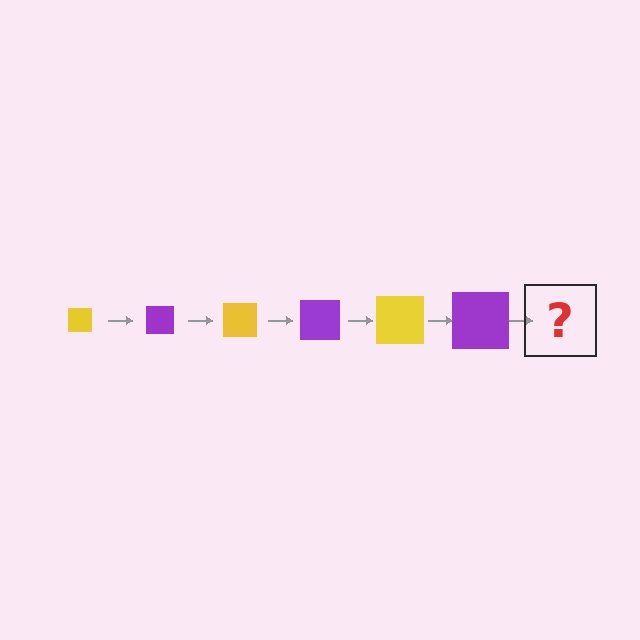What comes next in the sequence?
The next element should be a yellow square, larger than the previous one.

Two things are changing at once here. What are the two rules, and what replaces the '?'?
The two rules are that the square grows larger each step and the color cycles through yellow and purple. The '?' should be a yellow square, larger than the previous one.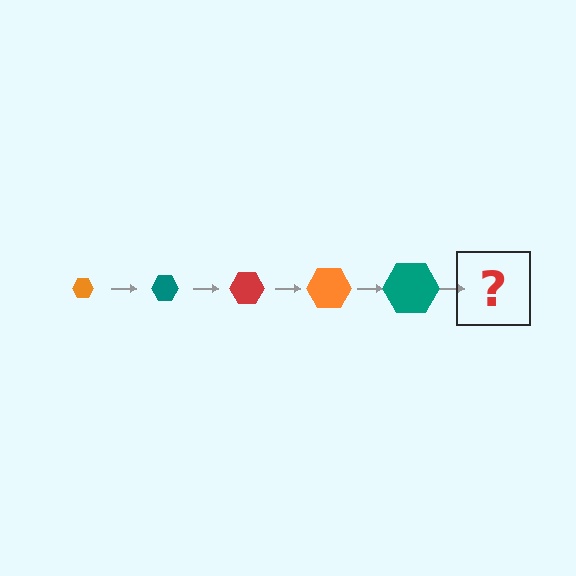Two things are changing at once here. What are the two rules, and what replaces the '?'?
The two rules are that the hexagon grows larger each step and the color cycles through orange, teal, and red. The '?' should be a red hexagon, larger than the previous one.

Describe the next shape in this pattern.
It should be a red hexagon, larger than the previous one.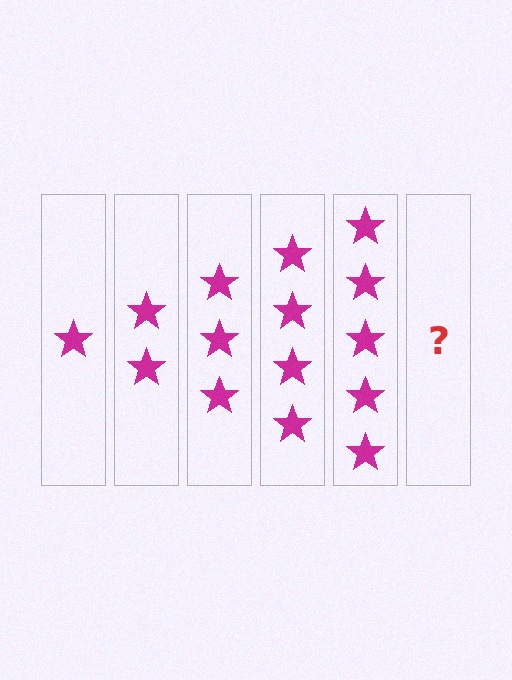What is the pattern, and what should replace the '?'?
The pattern is that each step adds one more star. The '?' should be 6 stars.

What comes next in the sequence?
The next element should be 6 stars.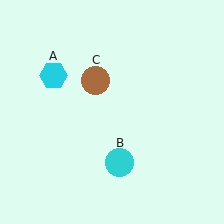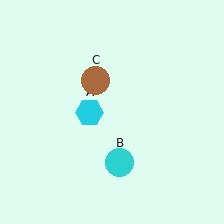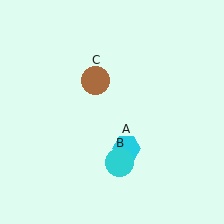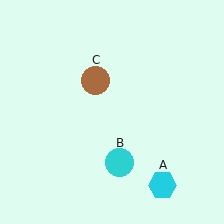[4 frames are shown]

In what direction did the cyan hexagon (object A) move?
The cyan hexagon (object A) moved down and to the right.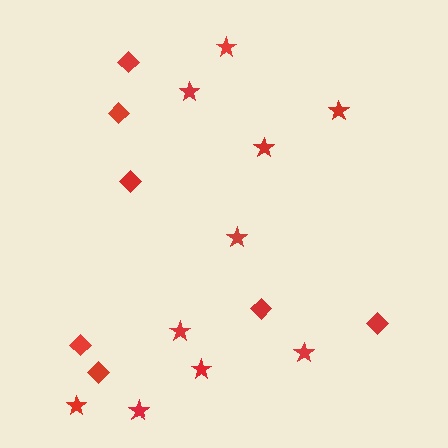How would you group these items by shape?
There are 2 groups: one group of stars (10) and one group of diamonds (7).